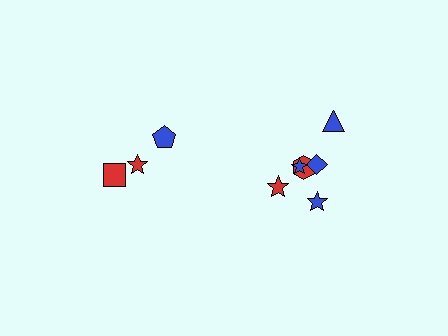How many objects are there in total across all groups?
There are 9 objects.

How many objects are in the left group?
There are 3 objects.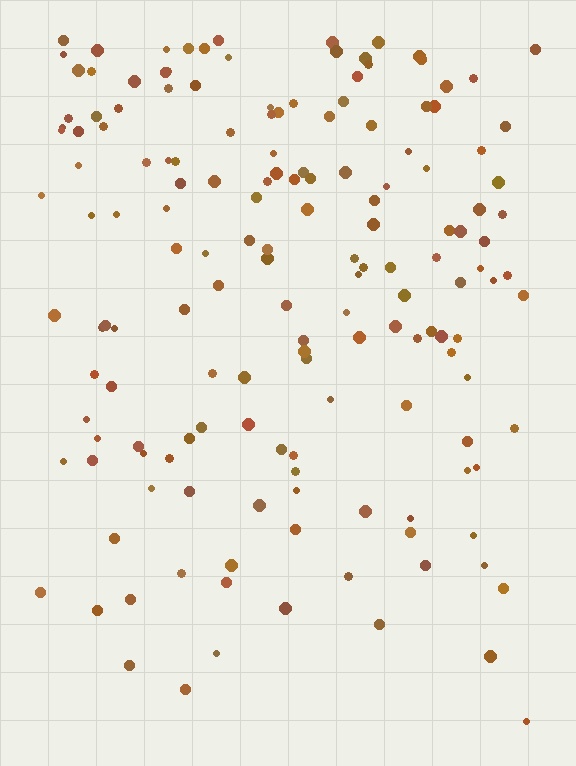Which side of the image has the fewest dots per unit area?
The bottom.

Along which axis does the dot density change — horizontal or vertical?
Vertical.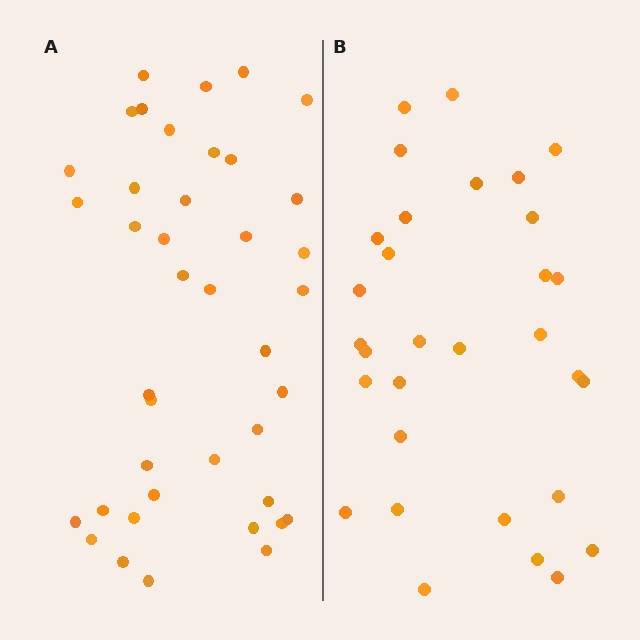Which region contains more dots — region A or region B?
Region A (the left region) has more dots.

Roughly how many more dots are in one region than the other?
Region A has roughly 8 or so more dots than region B.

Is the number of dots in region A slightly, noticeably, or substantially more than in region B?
Region A has noticeably more, but not dramatically so. The ratio is roughly 1.3 to 1.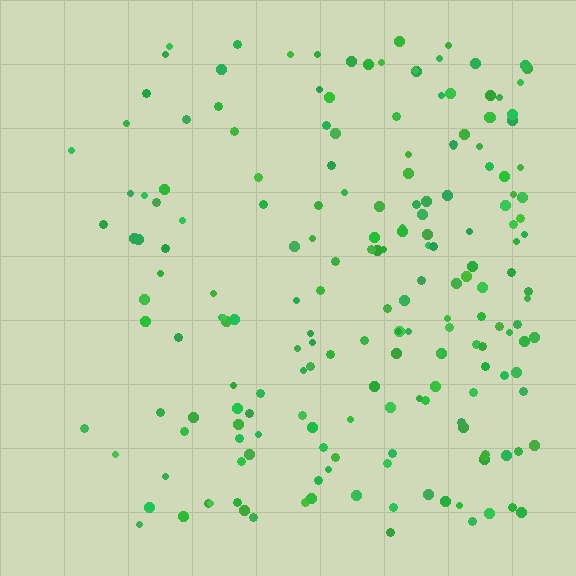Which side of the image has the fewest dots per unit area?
The left.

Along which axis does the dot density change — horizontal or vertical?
Horizontal.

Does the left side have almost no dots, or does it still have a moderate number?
Still a moderate number, just noticeably fewer than the right.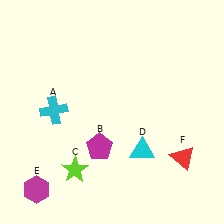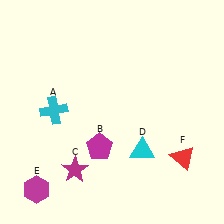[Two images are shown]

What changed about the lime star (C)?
In Image 1, C is lime. In Image 2, it changed to magenta.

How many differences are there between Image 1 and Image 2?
There is 1 difference between the two images.